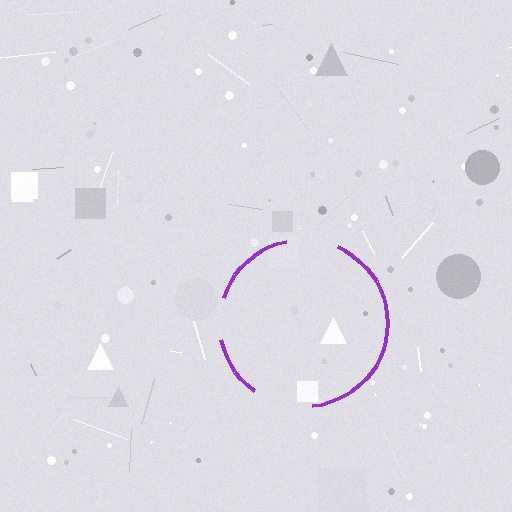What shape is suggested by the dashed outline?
The dashed outline suggests a circle.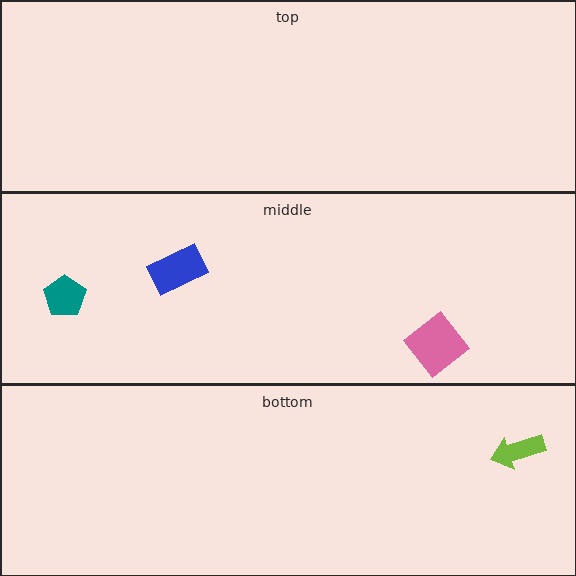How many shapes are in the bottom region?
1.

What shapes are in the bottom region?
The lime arrow.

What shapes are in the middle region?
The blue rectangle, the pink diamond, the teal pentagon.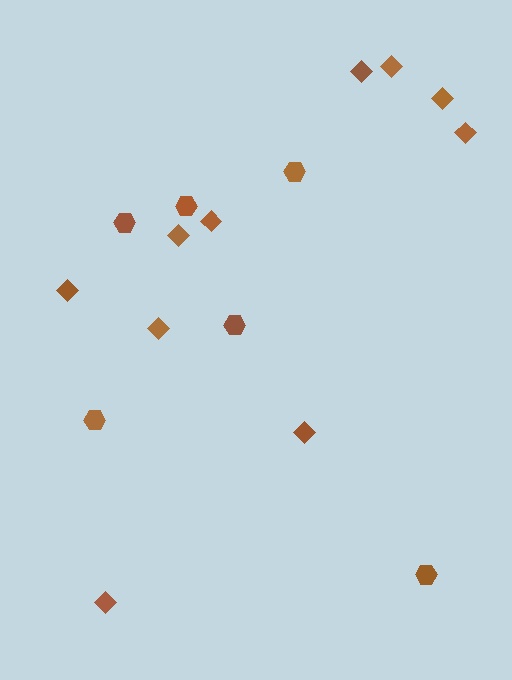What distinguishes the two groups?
There are 2 groups: one group of hexagons (6) and one group of diamonds (10).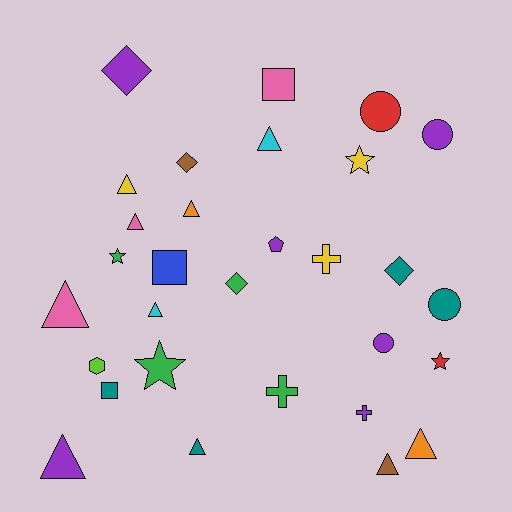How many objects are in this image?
There are 30 objects.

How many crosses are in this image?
There are 3 crosses.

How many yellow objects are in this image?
There are 3 yellow objects.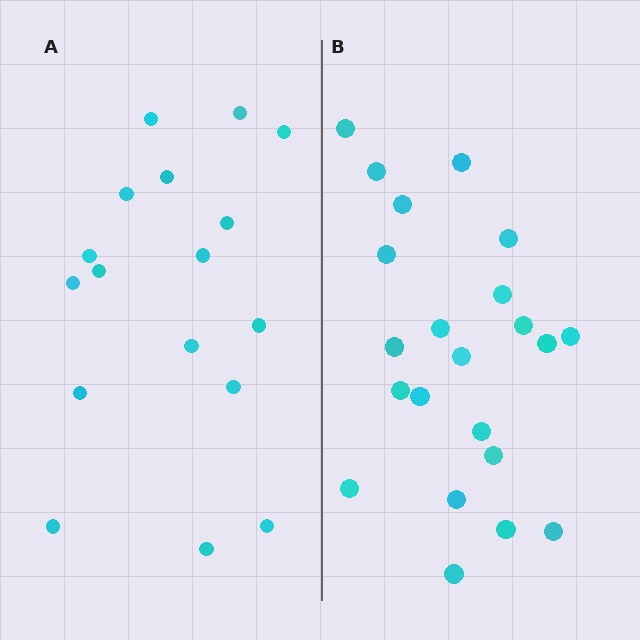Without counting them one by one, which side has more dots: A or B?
Region B (the right region) has more dots.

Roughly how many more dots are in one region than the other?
Region B has about 5 more dots than region A.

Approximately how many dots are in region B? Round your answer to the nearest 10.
About 20 dots. (The exact count is 22, which rounds to 20.)